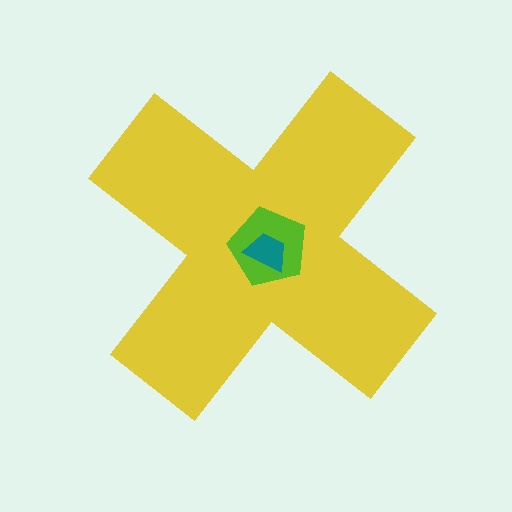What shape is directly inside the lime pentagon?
The teal trapezoid.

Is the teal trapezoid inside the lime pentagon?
Yes.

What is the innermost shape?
The teal trapezoid.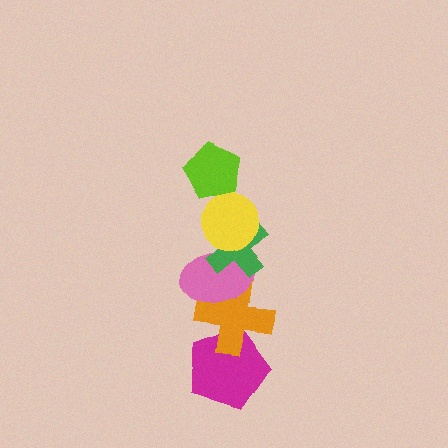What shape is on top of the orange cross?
The pink ellipse is on top of the orange cross.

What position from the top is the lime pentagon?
The lime pentagon is 1st from the top.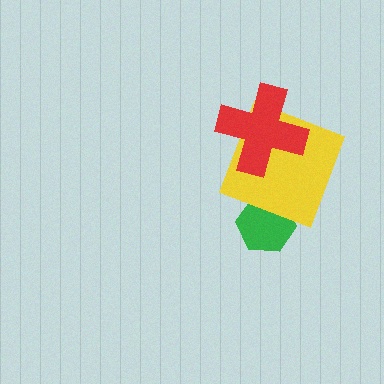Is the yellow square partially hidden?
Yes, it is partially covered by another shape.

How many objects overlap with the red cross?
1 object overlaps with the red cross.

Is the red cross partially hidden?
No, no other shape covers it.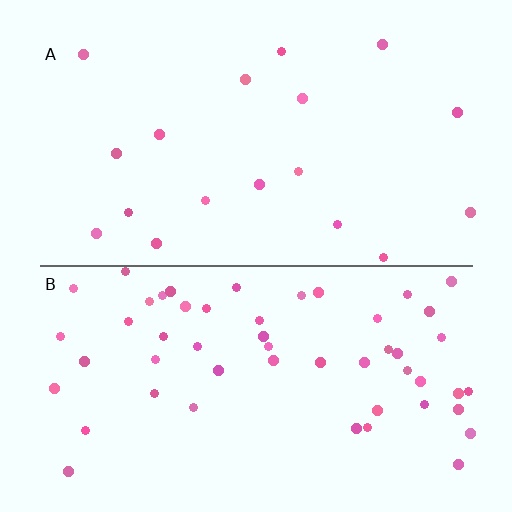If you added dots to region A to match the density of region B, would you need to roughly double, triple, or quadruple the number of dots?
Approximately triple.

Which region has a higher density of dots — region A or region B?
B (the bottom).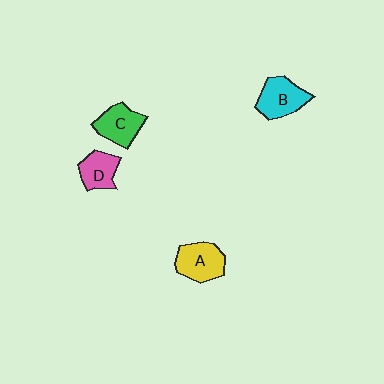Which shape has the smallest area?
Shape D (pink).